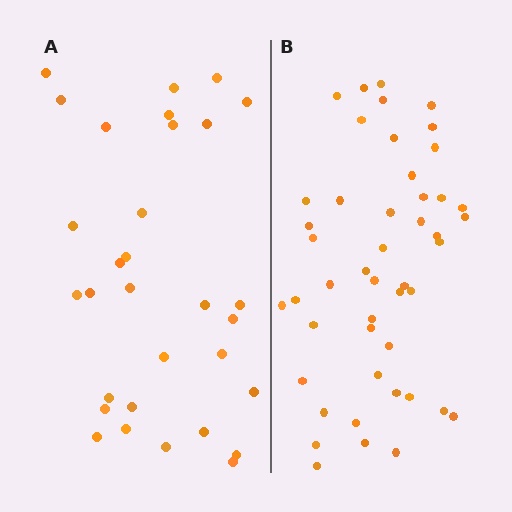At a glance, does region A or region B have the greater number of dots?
Region B (the right region) has more dots.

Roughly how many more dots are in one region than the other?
Region B has approximately 15 more dots than region A.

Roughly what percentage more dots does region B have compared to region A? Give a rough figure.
About 50% more.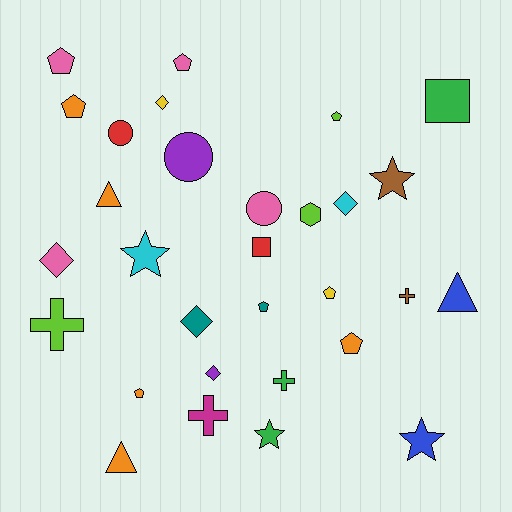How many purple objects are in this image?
There are 2 purple objects.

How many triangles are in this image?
There are 3 triangles.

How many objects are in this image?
There are 30 objects.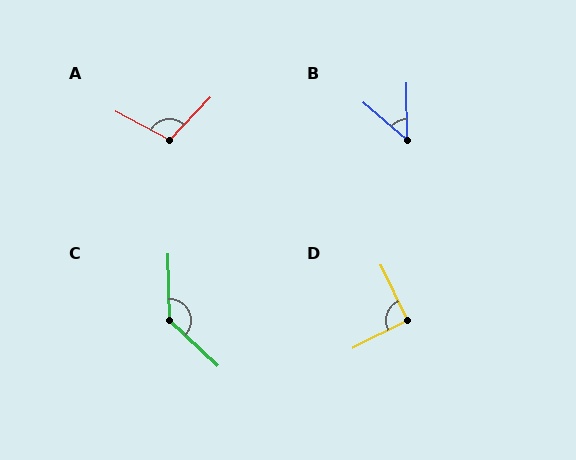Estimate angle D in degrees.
Approximately 92 degrees.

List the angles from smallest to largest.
B (49°), D (92°), A (106°), C (134°).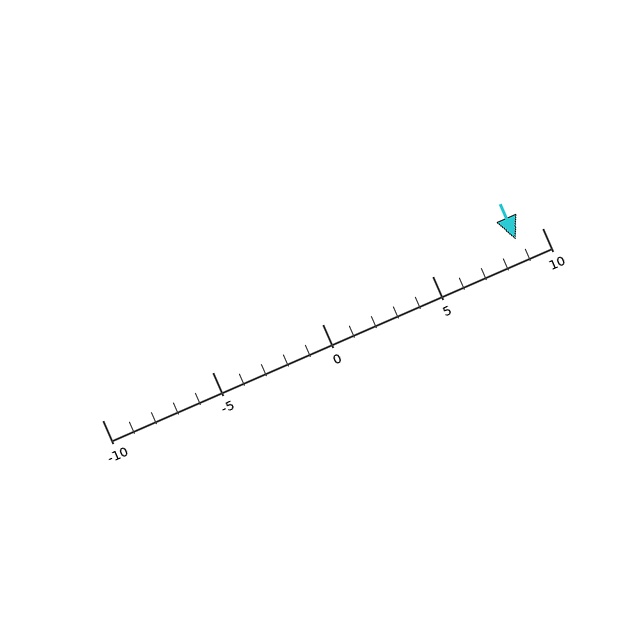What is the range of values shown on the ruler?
The ruler shows values from -10 to 10.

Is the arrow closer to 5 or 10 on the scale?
The arrow is closer to 10.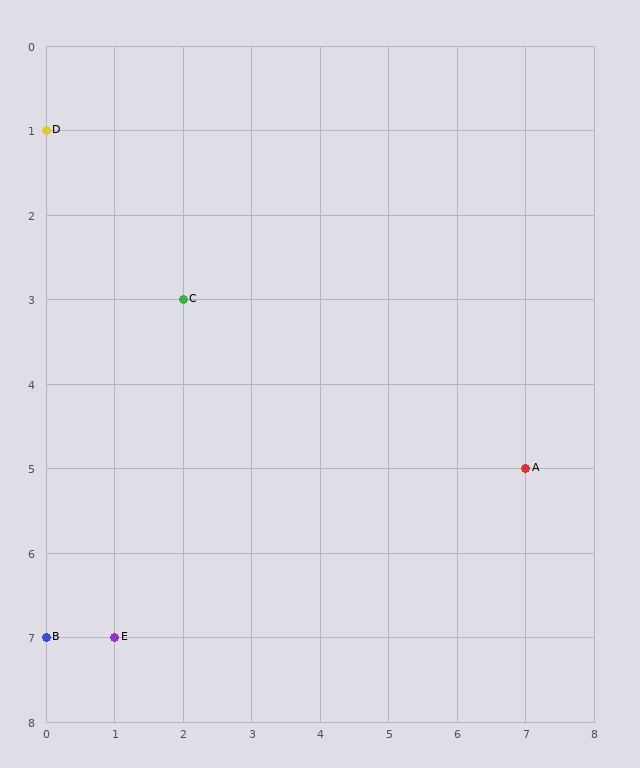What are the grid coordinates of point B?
Point B is at grid coordinates (0, 7).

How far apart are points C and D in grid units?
Points C and D are 2 columns and 2 rows apart (about 2.8 grid units diagonally).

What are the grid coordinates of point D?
Point D is at grid coordinates (0, 1).